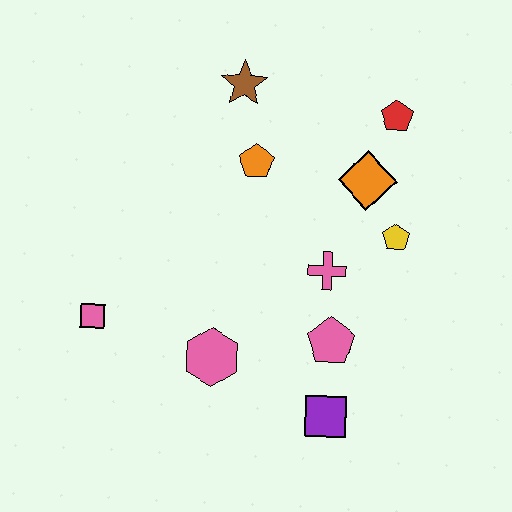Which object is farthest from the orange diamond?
The pink square is farthest from the orange diamond.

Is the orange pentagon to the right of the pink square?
Yes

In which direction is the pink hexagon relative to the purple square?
The pink hexagon is to the left of the purple square.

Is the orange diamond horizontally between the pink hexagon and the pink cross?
No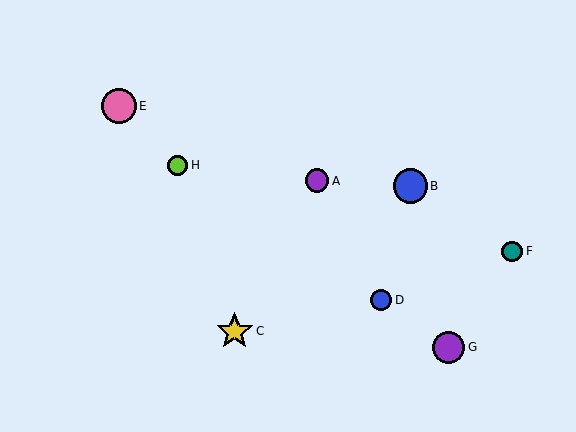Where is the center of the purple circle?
The center of the purple circle is at (449, 347).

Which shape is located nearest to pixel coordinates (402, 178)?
The blue circle (labeled B) at (410, 186) is nearest to that location.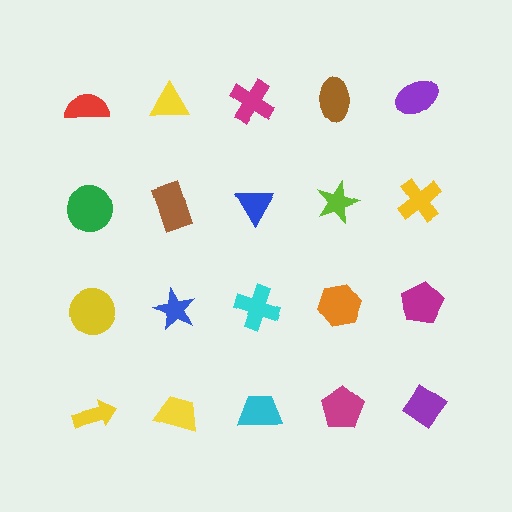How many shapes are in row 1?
5 shapes.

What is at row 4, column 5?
A purple diamond.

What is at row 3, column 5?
A magenta pentagon.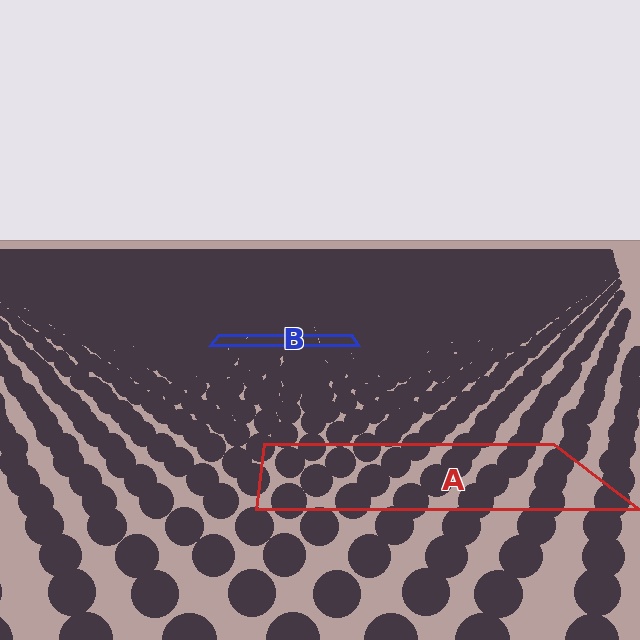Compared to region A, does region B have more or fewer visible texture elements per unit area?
Region B has more texture elements per unit area — they are packed more densely because it is farther away.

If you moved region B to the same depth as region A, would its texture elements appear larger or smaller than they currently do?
They would appear larger. At a closer depth, the same texture elements are projected at a bigger on-screen size.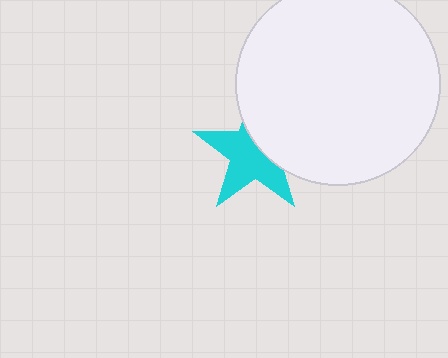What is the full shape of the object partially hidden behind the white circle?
The partially hidden object is a cyan star.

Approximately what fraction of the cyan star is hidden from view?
Roughly 39% of the cyan star is hidden behind the white circle.